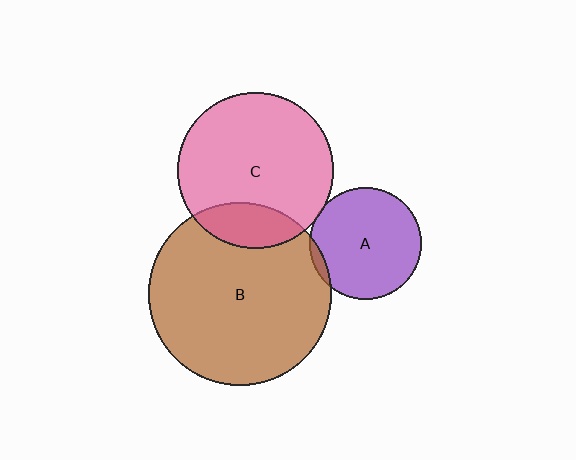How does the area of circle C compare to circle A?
Approximately 1.9 times.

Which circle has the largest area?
Circle B (brown).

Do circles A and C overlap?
Yes.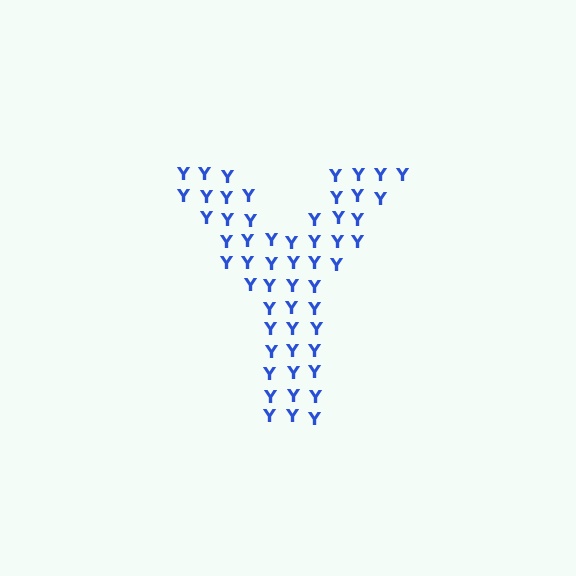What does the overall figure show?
The overall figure shows the letter Y.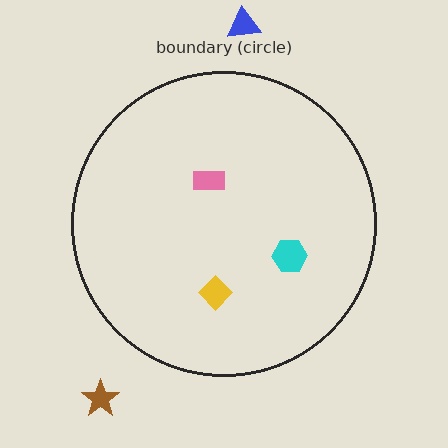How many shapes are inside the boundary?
3 inside, 2 outside.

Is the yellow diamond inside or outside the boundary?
Inside.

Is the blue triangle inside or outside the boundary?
Outside.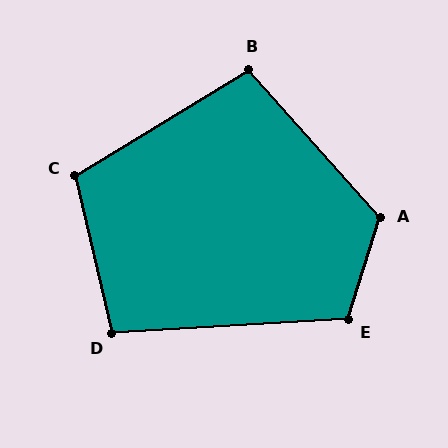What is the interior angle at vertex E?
Approximately 111 degrees (obtuse).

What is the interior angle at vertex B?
Approximately 100 degrees (obtuse).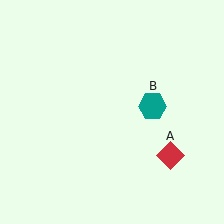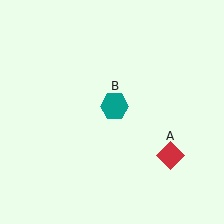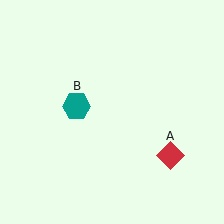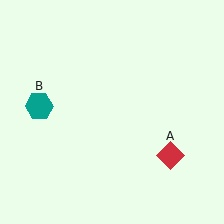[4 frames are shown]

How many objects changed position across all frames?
1 object changed position: teal hexagon (object B).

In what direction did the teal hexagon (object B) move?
The teal hexagon (object B) moved left.